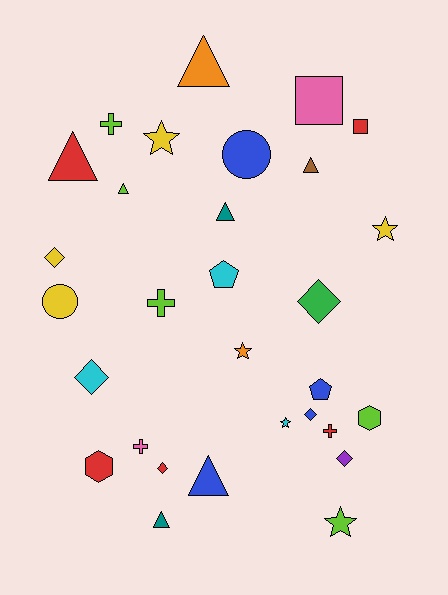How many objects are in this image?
There are 30 objects.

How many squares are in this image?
There are 2 squares.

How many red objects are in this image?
There are 5 red objects.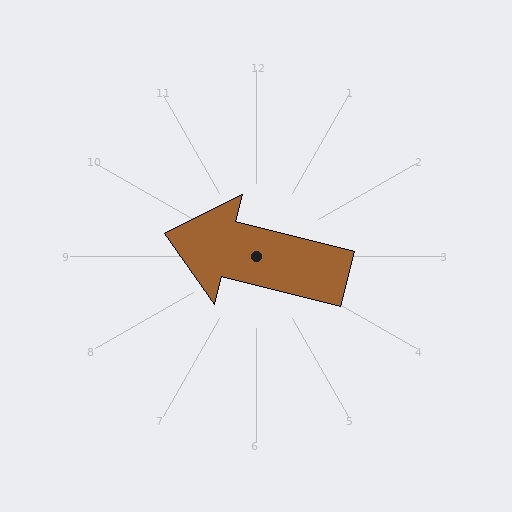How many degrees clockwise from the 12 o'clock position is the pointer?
Approximately 284 degrees.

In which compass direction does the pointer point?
West.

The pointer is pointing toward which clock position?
Roughly 9 o'clock.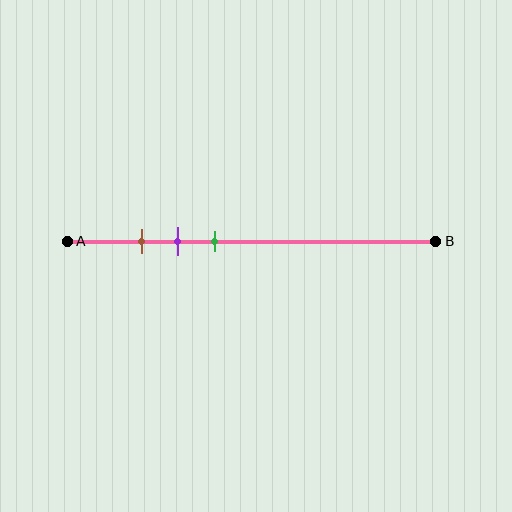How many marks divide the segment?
There are 3 marks dividing the segment.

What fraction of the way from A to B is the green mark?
The green mark is approximately 40% (0.4) of the way from A to B.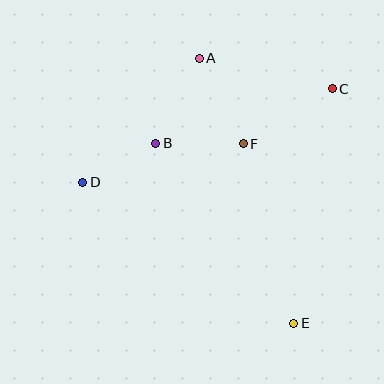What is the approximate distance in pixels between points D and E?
The distance between D and E is approximately 254 pixels.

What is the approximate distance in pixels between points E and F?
The distance between E and F is approximately 187 pixels.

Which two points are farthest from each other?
Points A and E are farthest from each other.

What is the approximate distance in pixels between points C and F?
The distance between C and F is approximately 105 pixels.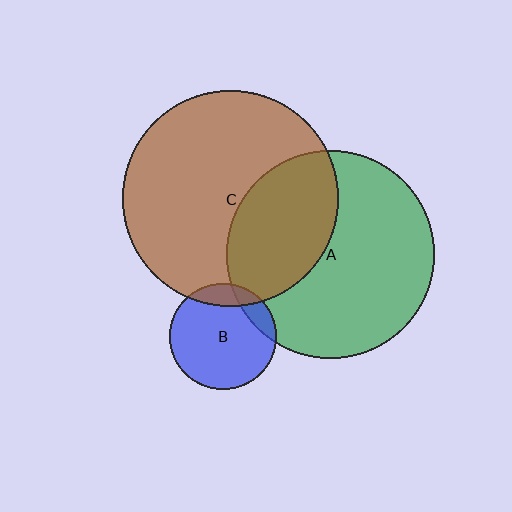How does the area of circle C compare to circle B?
Approximately 4.1 times.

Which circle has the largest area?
Circle C (brown).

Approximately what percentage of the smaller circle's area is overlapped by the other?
Approximately 35%.